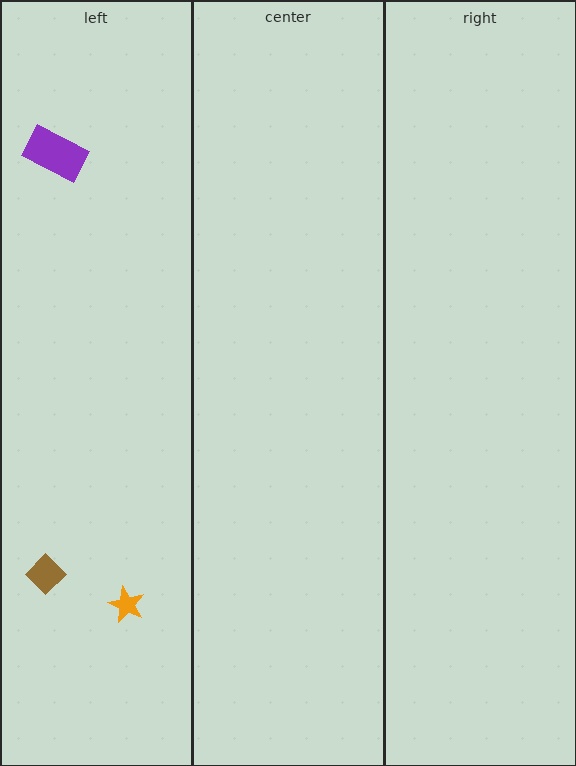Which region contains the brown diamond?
The left region.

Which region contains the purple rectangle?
The left region.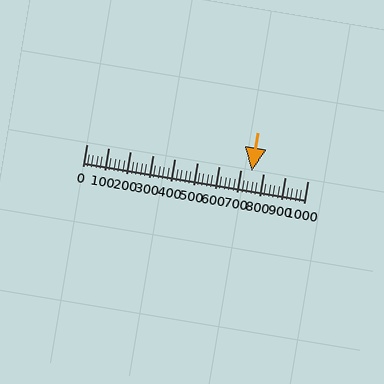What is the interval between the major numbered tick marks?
The major tick marks are spaced 100 units apart.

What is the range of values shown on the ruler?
The ruler shows values from 0 to 1000.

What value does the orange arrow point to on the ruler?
The orange arrow points to approximately 748.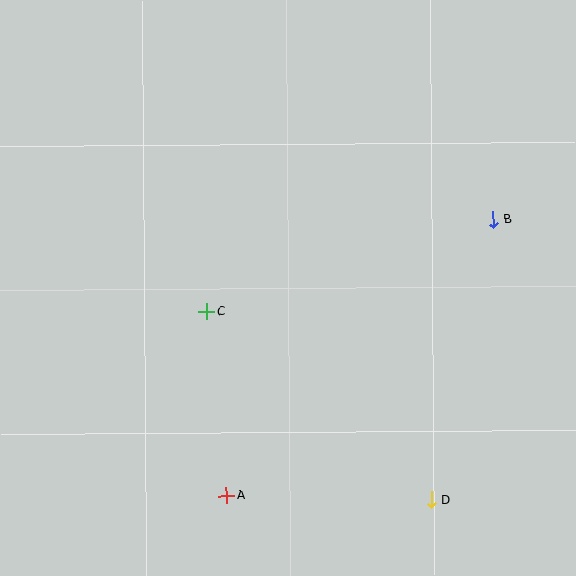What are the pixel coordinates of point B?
Point B is at (493, 220).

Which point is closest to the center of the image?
Point C at (207, 311) is closest to the center.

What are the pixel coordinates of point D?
Point D is at (431, 500).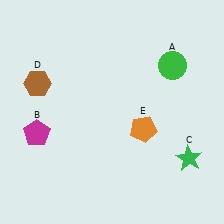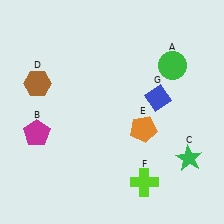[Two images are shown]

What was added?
A lime cross (F), a blue diamond (G) were added in Image 2.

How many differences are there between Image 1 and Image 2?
There are 2 differences between the two images.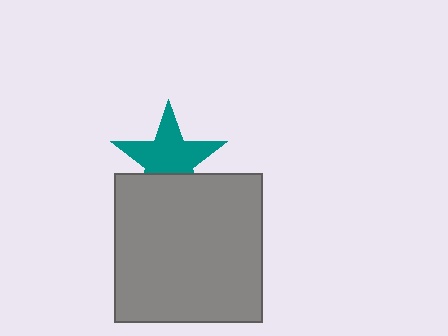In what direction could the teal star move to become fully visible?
The teal star could move up. That would shift it out from behind the gray square entirely.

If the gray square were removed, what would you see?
You would see the complete teal star.